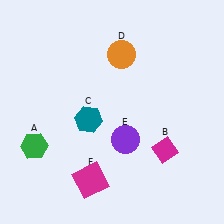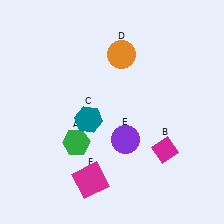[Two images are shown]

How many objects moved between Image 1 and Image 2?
1 object moved between the two images.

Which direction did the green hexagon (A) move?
The green hexagon (A) moved right.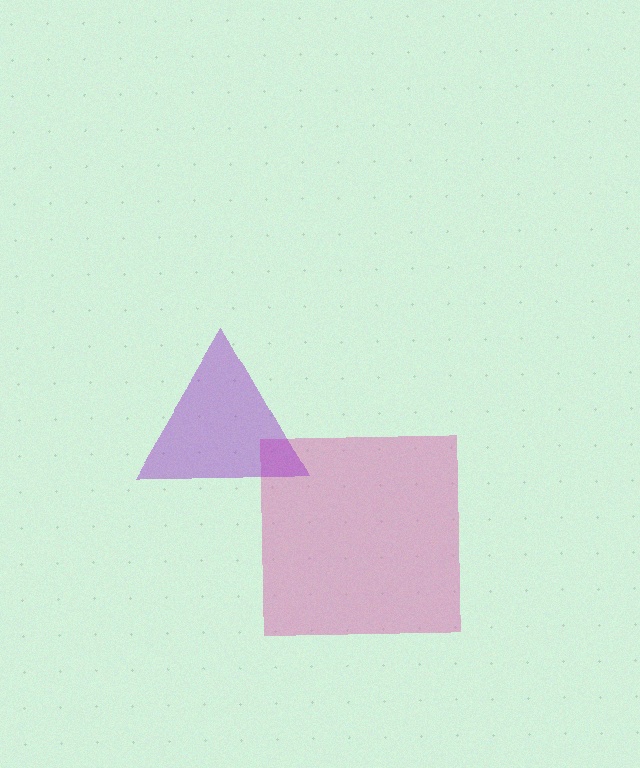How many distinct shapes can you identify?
There are 2 distinct shapes: a pink square, a purple triangle.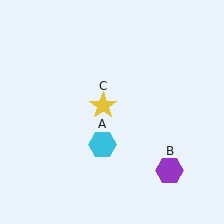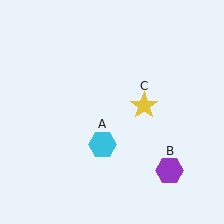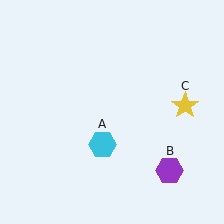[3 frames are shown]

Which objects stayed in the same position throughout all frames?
Cyan hexagon (object A) and purple hexagon (object B) remained stationary.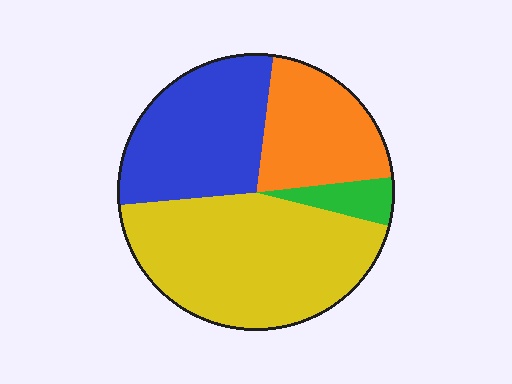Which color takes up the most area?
Yellow, at roughly 45%.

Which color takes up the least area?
Green, at roughly 5%.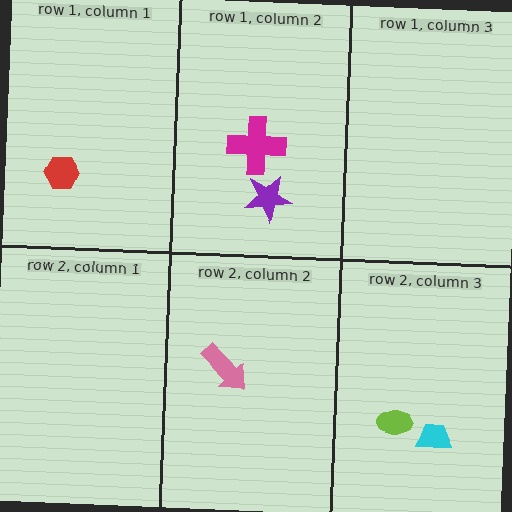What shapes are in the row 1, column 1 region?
The red hexagon.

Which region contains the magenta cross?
The row 1, column 2 region.